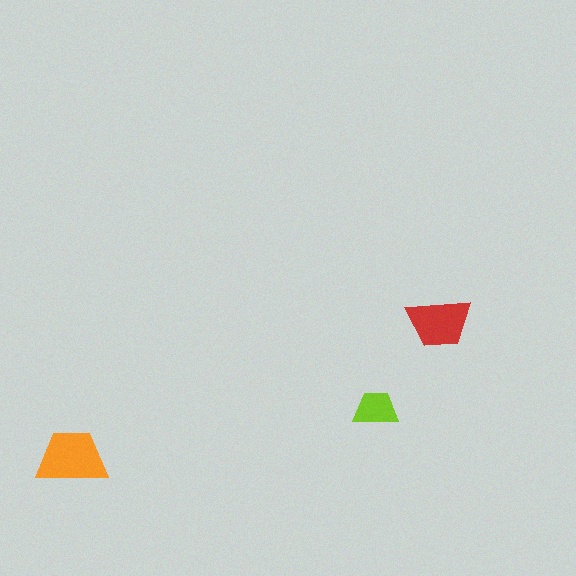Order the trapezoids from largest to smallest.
the orange one, the red one, the lime one.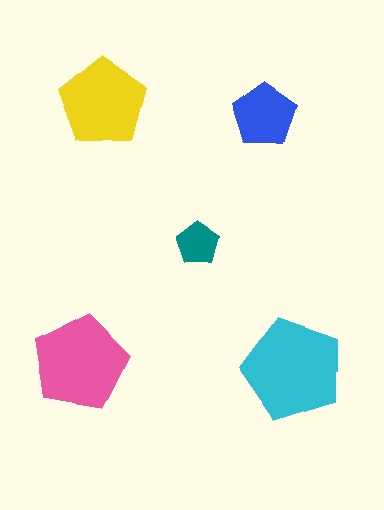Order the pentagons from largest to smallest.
the cyan one, the pink one, the yellow one, the blue one, the teal one.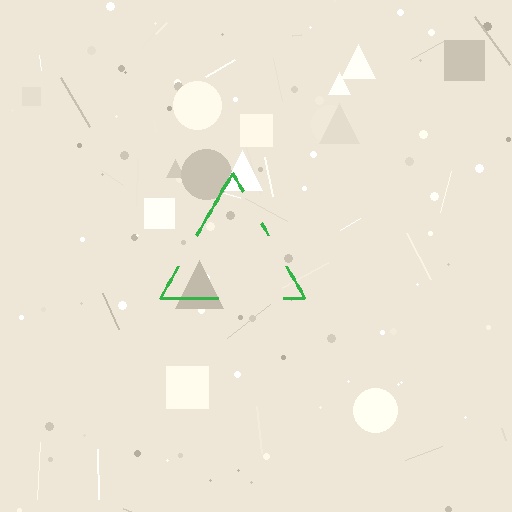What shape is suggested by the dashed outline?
The dashed outline suggests a triangle.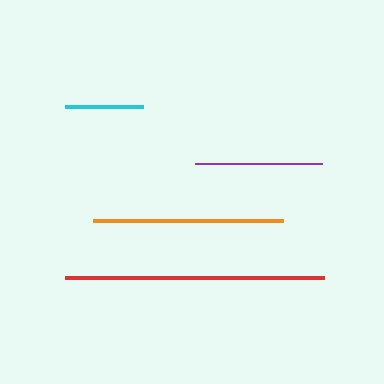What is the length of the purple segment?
The purple segment is approximately 127 pixels long.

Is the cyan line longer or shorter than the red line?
The red line is longer than the cyan line.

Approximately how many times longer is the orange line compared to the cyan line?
The orange line is approximately 2.4 times the length of the cyan line.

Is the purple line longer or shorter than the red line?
The red line is longer than the purple line.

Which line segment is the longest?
The red line is the longest at approximately 258 pixels.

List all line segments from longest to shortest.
From longest to shortest: red, orange, purple, cyan.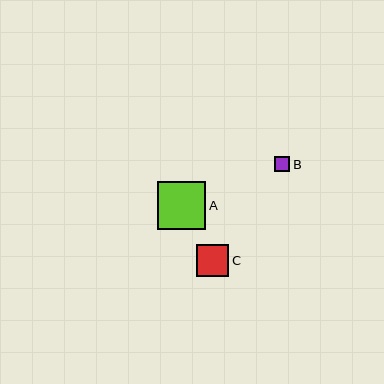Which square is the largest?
Square A is the largest with a size of approximately 48 pixels.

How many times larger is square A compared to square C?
Square A is approximately 1.5 times the size of square C.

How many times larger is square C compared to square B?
Square C is approximately 2.1 times the size of square B.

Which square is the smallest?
Square B is the smallest with a size of approximately 15 pixels.